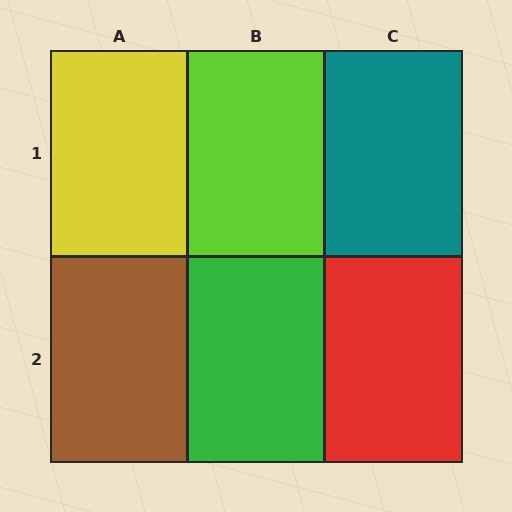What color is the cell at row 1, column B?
Lime.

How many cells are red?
1 cell is red.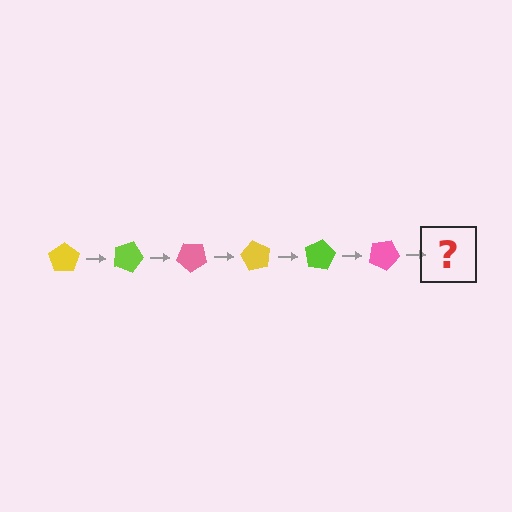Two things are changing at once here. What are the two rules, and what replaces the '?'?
The two rules are that it rotates 20 degrees each step and the color cycles through yellow, lime, and pink. The '?' should be a yellow pentagon, rotated 120 degrees from the start.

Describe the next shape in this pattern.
It should be a yellow pentagon, rotated 120 degrees from the start.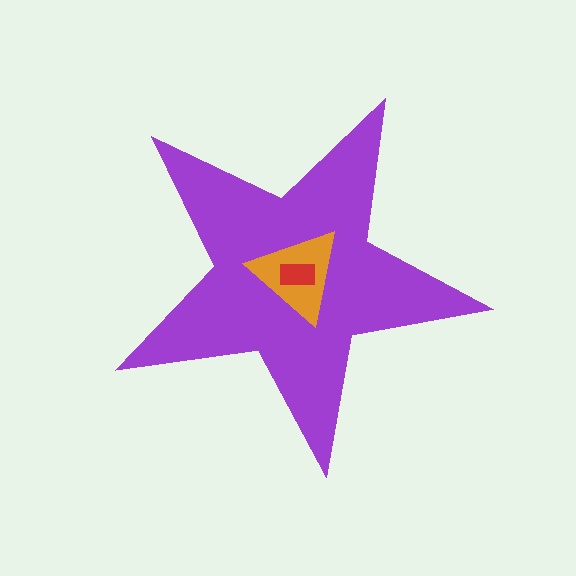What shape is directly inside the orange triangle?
The red rectangle.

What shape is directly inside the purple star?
The orange triangle.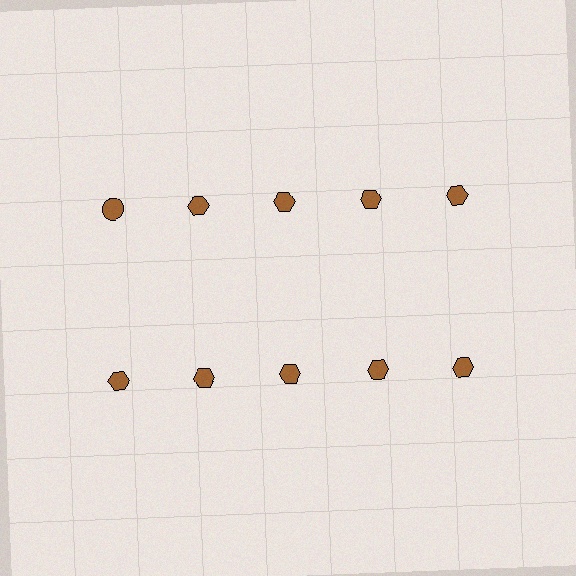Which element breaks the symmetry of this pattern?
The brown circle in the top row, leftmost column breaks the symmetry. All other shapes are brown hexagons.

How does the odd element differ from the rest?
It has a different shape: circle instead of hexagon.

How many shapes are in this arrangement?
There are 10 shapes arranged in a grid pattern.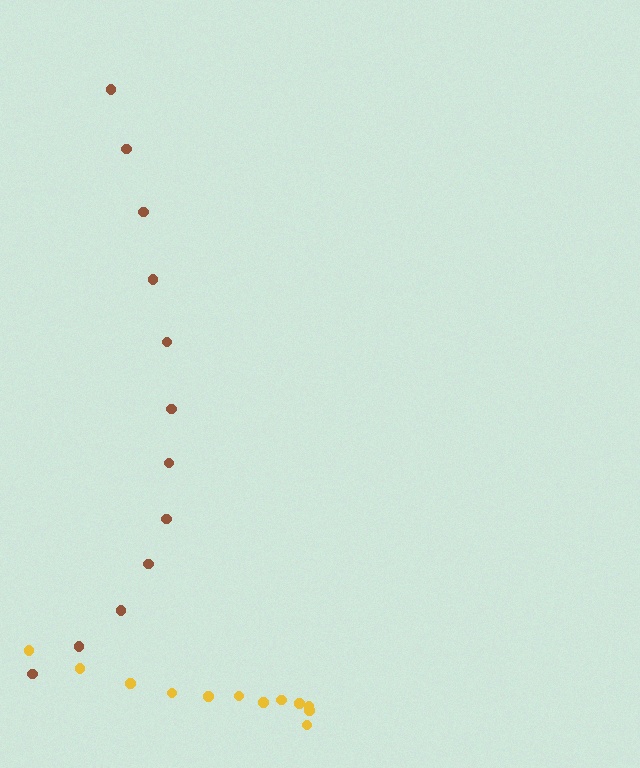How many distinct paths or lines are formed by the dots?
There are 2 distinct paths.